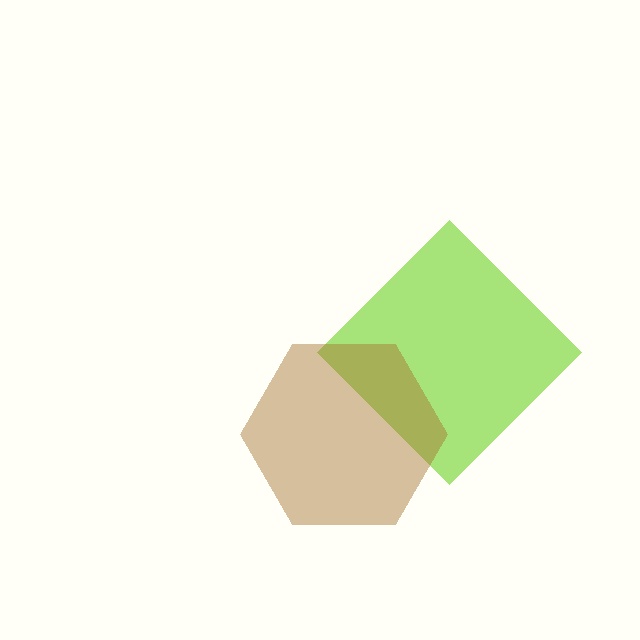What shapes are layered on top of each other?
The layered shapes are: a lime diamond, a brown hexagon.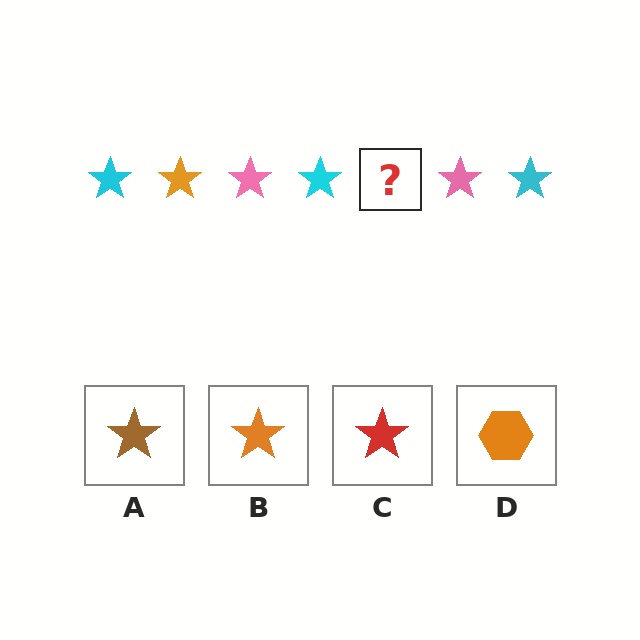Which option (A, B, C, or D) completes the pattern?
B.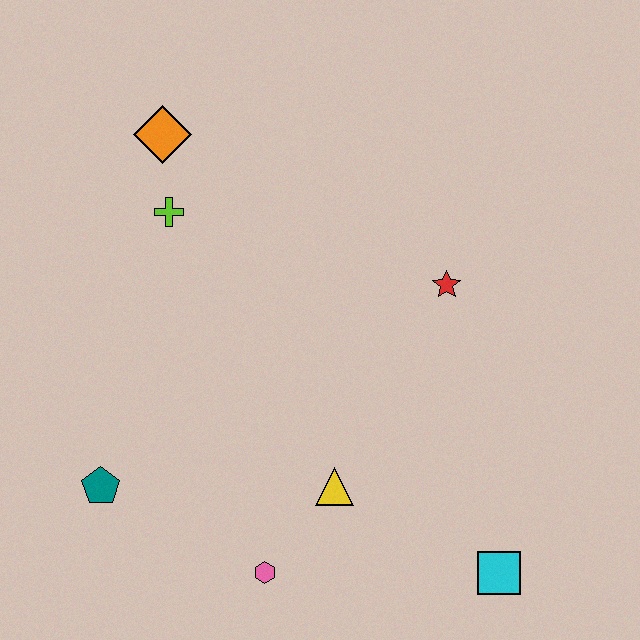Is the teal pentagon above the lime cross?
No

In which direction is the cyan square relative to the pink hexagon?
The cyan square is to the right of the pink hexagon.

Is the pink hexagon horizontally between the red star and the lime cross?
Yes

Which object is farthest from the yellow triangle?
The orange diamond is farthest from the yellow triangle.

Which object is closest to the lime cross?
The orange diamond is closest to the lime cross.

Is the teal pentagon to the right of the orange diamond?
No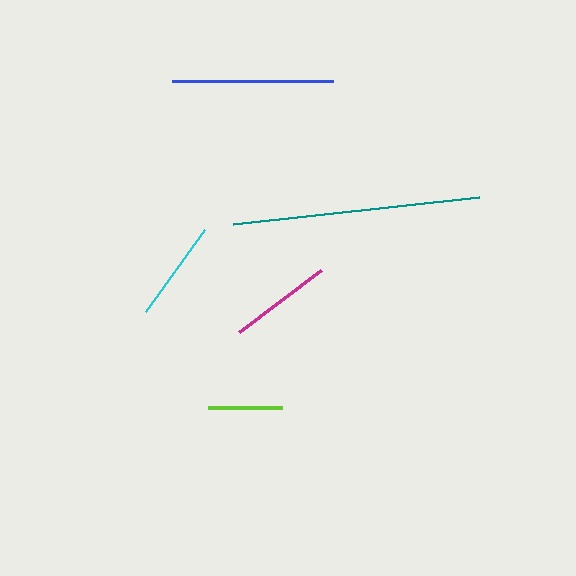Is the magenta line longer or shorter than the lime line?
The magenta line is longer than the lime line.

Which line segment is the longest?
The teal line is the longest at approximately 248 pixels.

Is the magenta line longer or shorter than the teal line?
The teal line is longer than the magenta line.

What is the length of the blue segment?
The blue segment is approximately 161 pixels long.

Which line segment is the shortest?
The lime line is the shortest at approximately 73 pixels.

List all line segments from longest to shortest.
From longest to shortest: teal, blue, magenta, cyan, lime.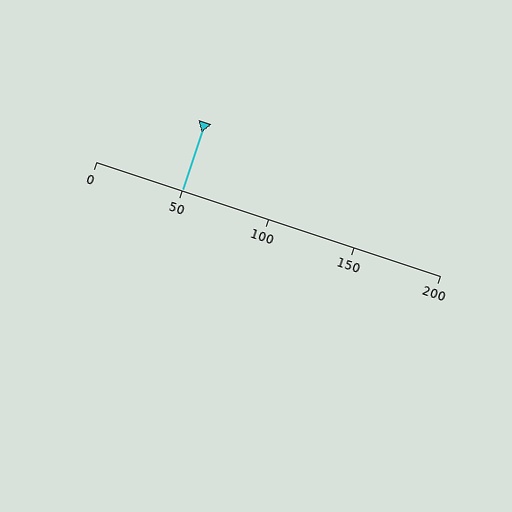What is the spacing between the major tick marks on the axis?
The major ticks are spaced 50 apart.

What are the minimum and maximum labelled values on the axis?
The axis runs from 0 to 200.